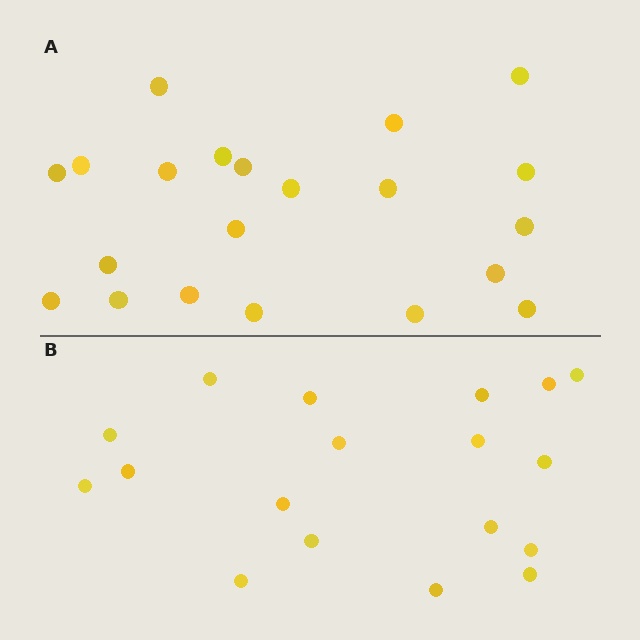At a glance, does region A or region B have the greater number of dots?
Region A (the top region) has more dots.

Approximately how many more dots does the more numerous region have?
Region A has just a few more — roughly 2 or 3 more dots than region B.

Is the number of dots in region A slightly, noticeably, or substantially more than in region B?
Region A has only slightly more — the two regions are fairly close. The ratio is roughly 1.2 to 1.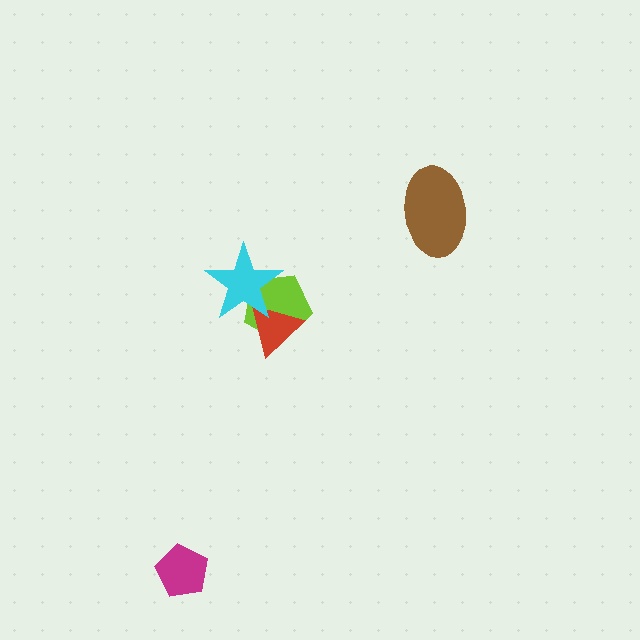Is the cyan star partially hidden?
No, no other shape covers it.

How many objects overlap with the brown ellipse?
0 objects overlap with the brown ellipse.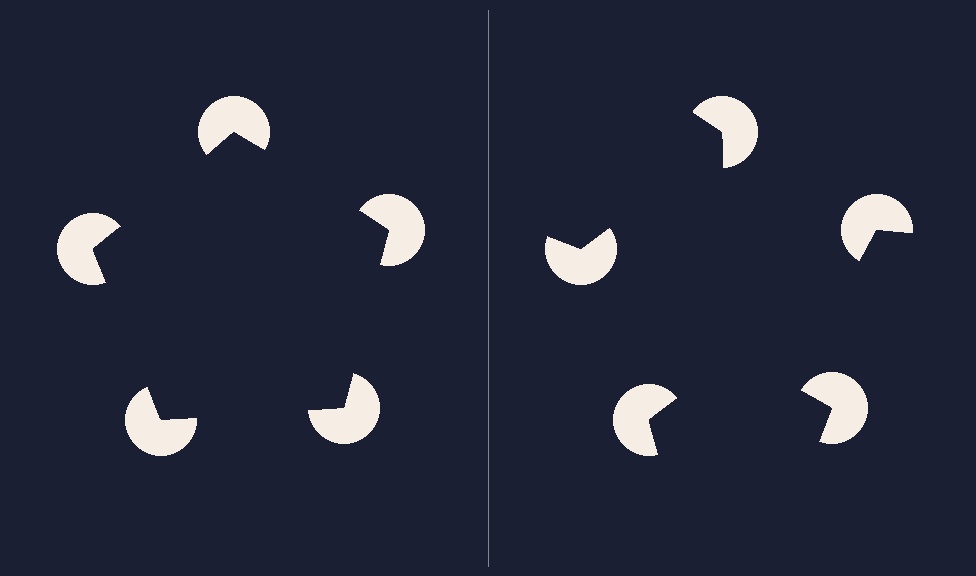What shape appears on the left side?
An illusory pentagon.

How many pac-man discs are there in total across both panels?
10 — 5 on each side.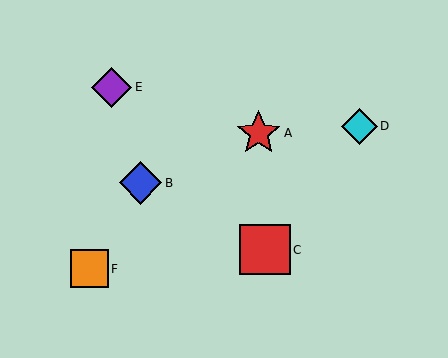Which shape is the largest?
The red square (labeled C) is the largest.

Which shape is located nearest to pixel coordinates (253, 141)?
The red star (labeled A) at (259, 133) is nearest to that location.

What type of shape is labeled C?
Shape C is a red square.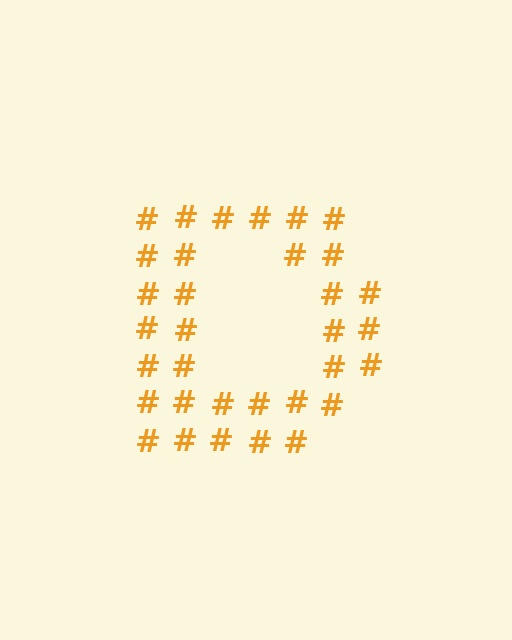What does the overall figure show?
The overall figure shows the letter D.